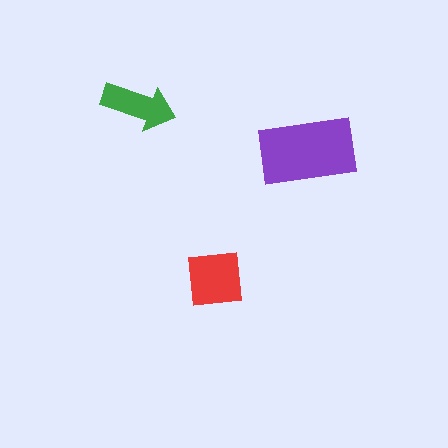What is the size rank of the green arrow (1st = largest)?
3rd.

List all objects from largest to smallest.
The purple rectangle, the red square, the green arrow.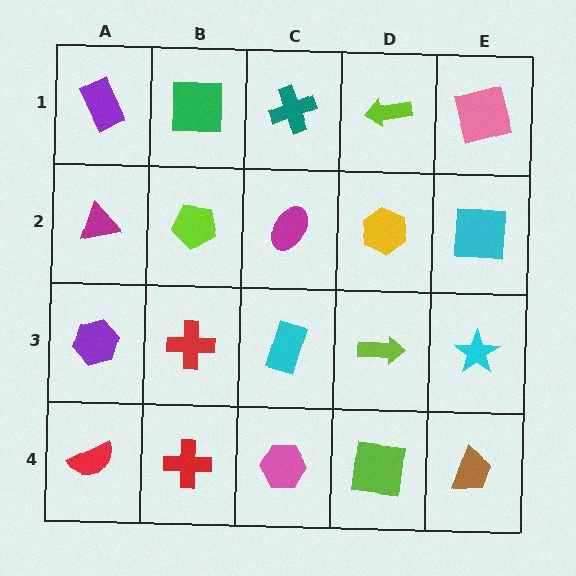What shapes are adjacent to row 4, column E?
A cyan star (row 3, column E), a lime square (row 4, column D).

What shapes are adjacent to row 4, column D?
A lime arrow (row 3, column D), a pink hexagon (row 4, column C), a brown trapezoid (row 4, column E).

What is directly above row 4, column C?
A cyan rectangle.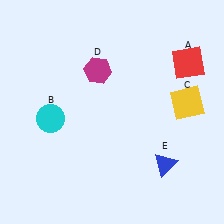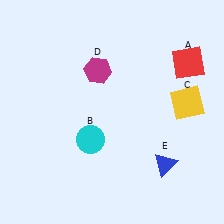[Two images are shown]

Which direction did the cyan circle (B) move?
The cyan circle (B) moved right.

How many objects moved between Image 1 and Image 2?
1 object moved between the two images.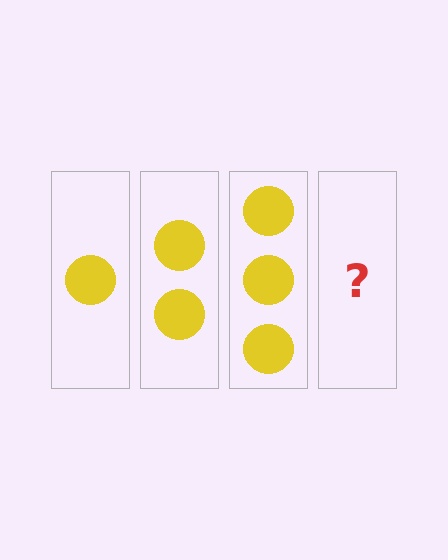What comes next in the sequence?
The next element should be 4 circles.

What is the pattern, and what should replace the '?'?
The pattern is that each step adds one more circle. The '?' should be 4 circles.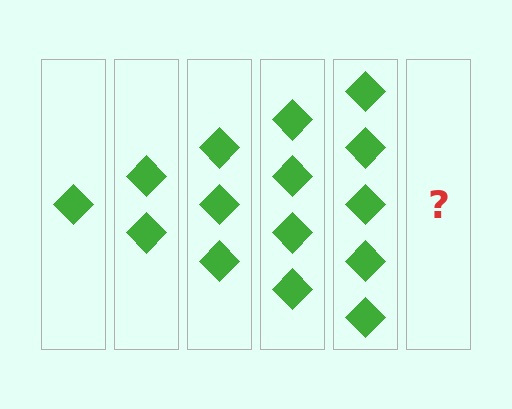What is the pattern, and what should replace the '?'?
The pattern is that each step adds one more diamond. The '?' should be 6 diamonds.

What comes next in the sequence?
The next element should be 6 diamonds.